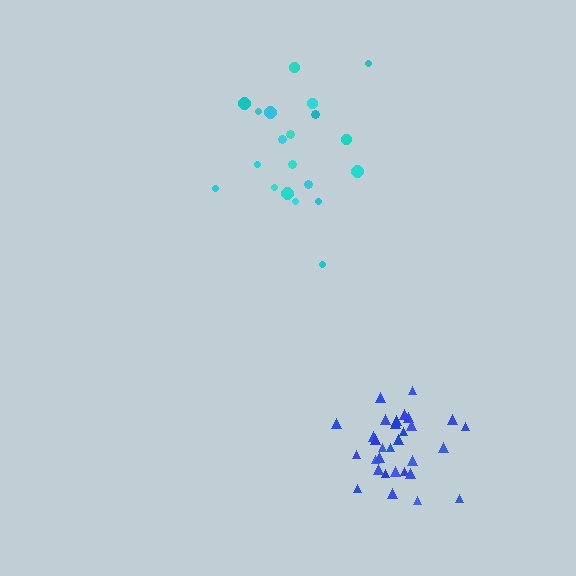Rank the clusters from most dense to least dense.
blue, cyan.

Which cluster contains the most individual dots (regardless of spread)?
Blue (31).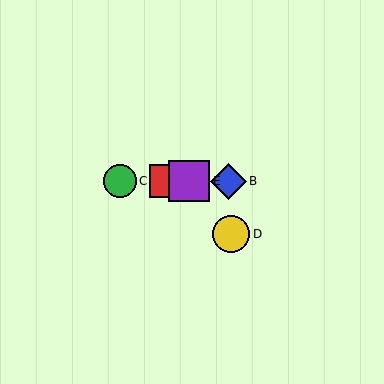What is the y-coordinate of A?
Object A is at y≈181.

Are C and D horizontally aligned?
No, C is at y≈181 and D is at y≈234.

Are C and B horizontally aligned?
Yes, both are at y≈181.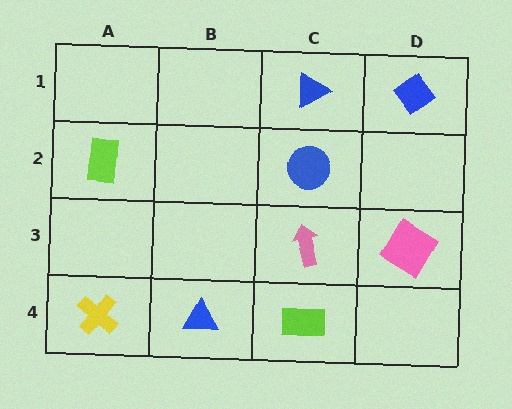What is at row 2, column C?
A blue circle.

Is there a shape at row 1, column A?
No, that cell is empty.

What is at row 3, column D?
A pink diamond.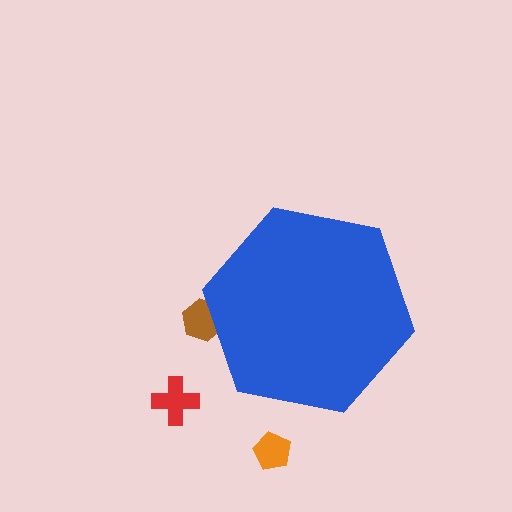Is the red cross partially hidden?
No, the red cross is fully visible.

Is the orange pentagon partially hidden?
No, the orange pentagon is fully visible.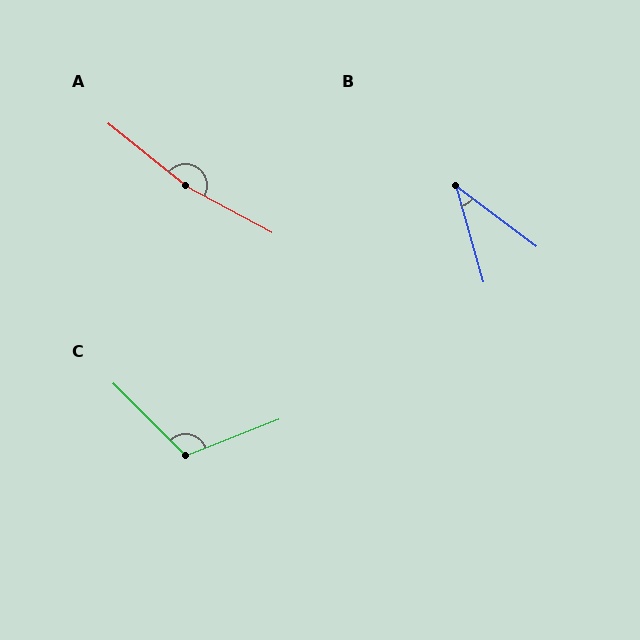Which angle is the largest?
A, at approximately 169 degrees.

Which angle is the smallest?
B, at approximately 37 degrees.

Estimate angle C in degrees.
Approximately 113 degrees.